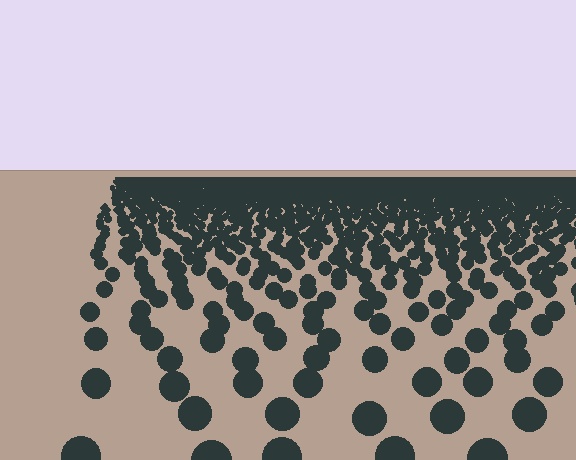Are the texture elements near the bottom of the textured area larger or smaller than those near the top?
Larger. Near the bottom, elements are closer to the viewer and appear at a bigger on-screen size.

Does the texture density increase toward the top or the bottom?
Density increases toward the top.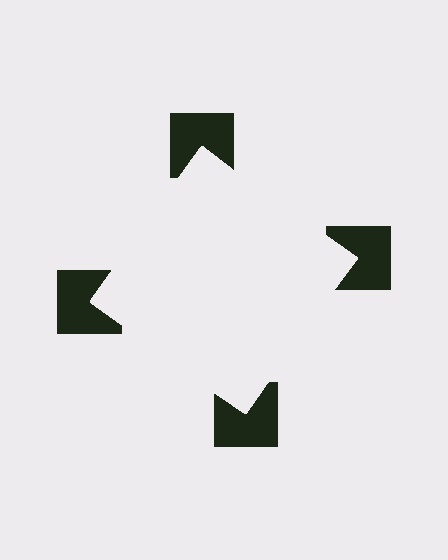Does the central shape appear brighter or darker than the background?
It typically appears slightly brighter than the background, even though no actual brightness change is drawn.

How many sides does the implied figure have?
4 sides.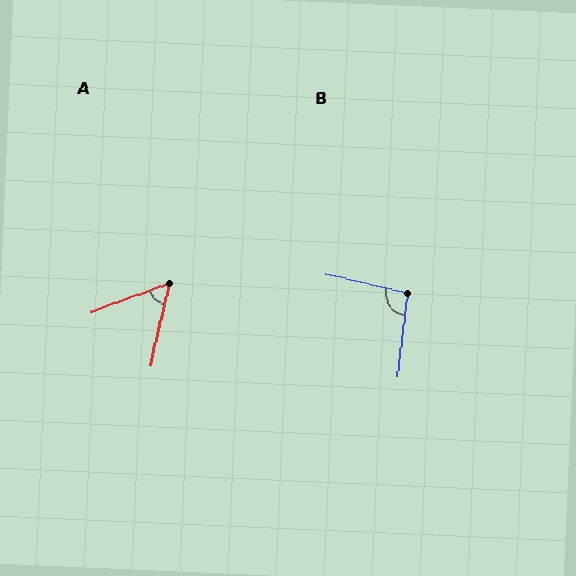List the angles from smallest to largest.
A (57°), B (97°).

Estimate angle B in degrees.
Approximately 97 degrees.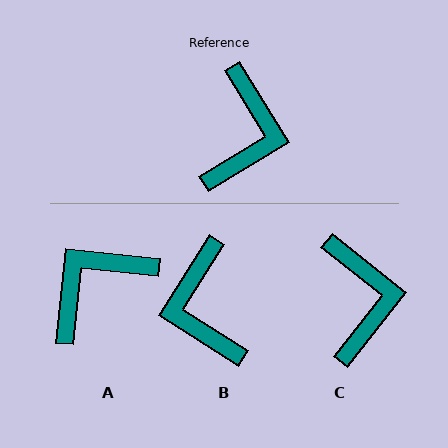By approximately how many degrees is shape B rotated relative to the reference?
Approximately 153 degrees clockwise.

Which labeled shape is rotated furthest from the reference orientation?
B, about 153 degrees away.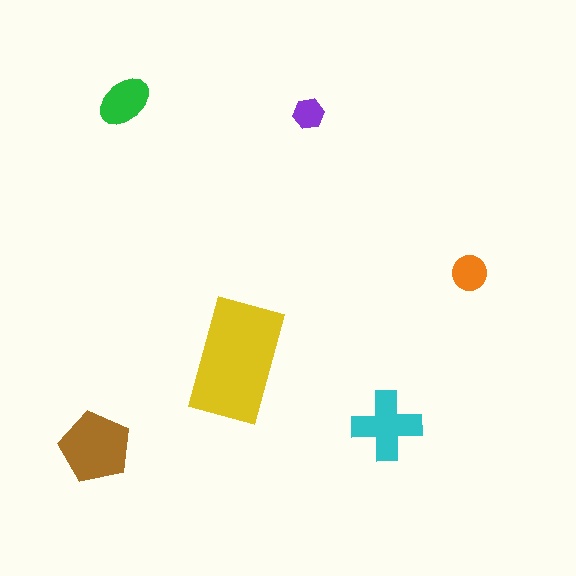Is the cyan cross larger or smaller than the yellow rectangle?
Smaller.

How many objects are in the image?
There are 6 objects in the image.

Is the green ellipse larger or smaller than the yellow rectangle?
Smaller.